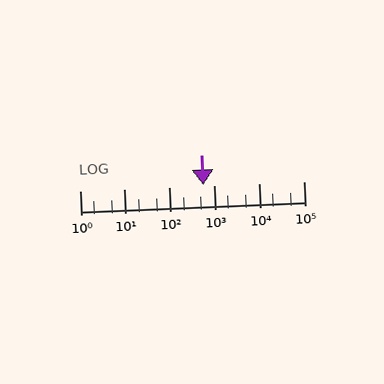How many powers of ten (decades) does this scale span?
The scale spans 5 decades, from 1 to 100000.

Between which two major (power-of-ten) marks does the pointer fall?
The pointer is between 100 and 1000.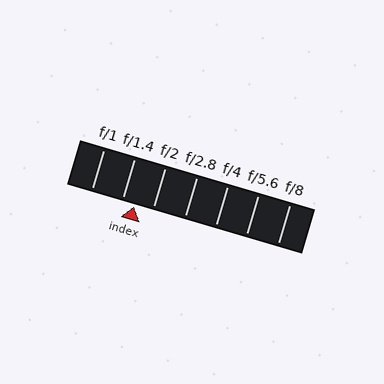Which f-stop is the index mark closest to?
The index mark is closest to f/1.4.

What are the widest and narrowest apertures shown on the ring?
The widest aperture shown is f/1 and the narrowest is f/8.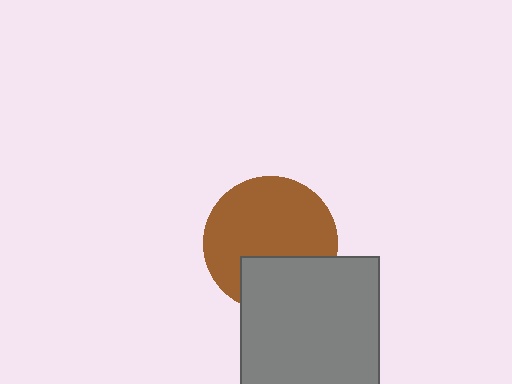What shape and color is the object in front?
The object in front is a gray square.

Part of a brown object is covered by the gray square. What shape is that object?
It is a circle.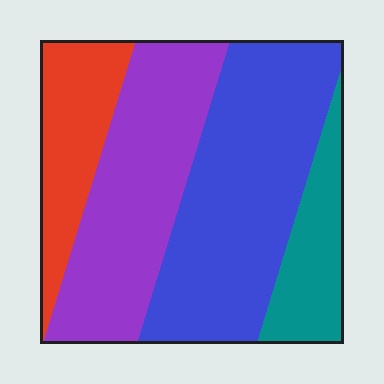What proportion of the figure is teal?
Teal covers about 15% of the figure.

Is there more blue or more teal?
Blue.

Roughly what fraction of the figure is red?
Red covers roughly 15% of the figure.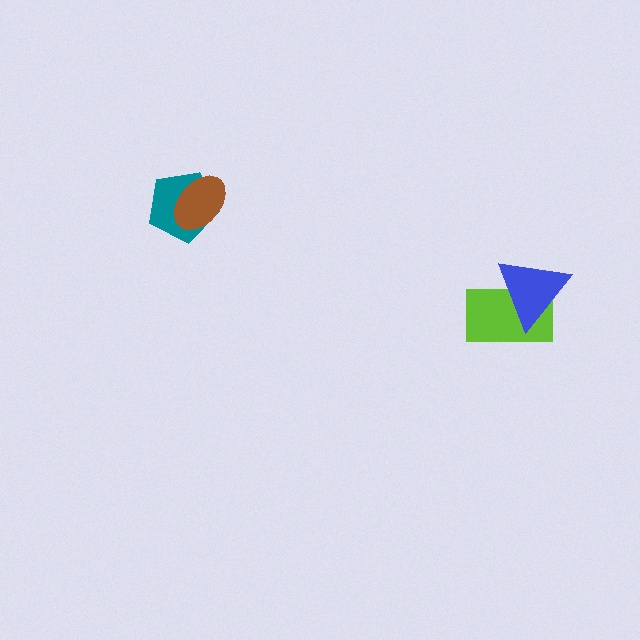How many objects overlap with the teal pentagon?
1 object overlaps with the teal pentagon.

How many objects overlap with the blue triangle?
1 object overlaps with the blue triangle.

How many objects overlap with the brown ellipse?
1 object overlaps with the brown ellipse.